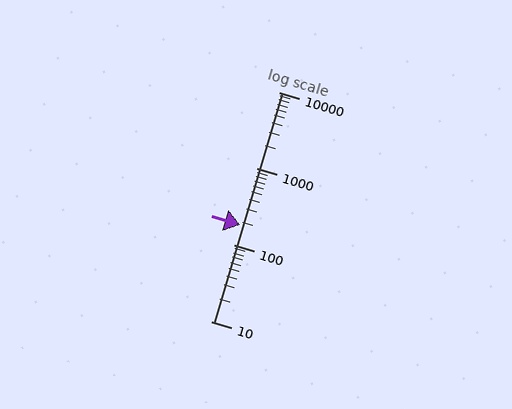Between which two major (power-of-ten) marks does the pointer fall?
The pointer is between 100 and 1000.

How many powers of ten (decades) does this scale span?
The scale spans 3 decades, from 10 to 10000.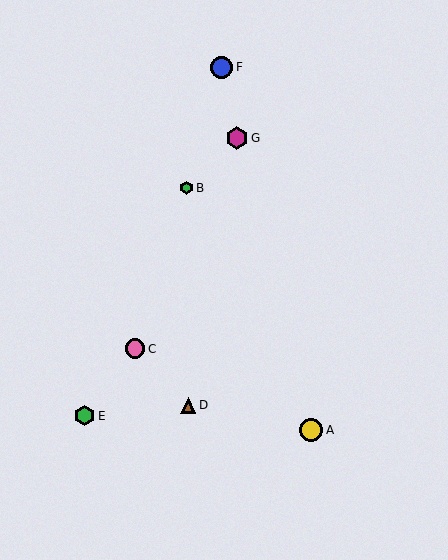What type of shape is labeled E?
Shape E is a green hexagon.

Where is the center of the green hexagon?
The center of the green hexagon is at (84, 416).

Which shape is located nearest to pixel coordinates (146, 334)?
The pink circle (labeled C) at (135, 349) is nearest to that location.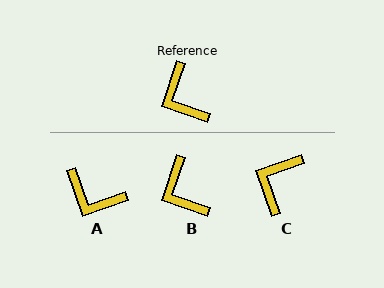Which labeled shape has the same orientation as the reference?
B.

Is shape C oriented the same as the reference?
No, it is off by about 52 degrees.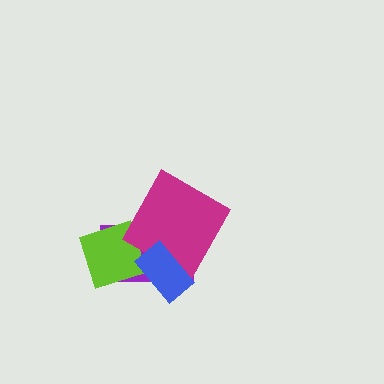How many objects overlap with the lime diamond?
2 objects overlap with the lime diamond.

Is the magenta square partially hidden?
Yes, it is partially covered by another shape.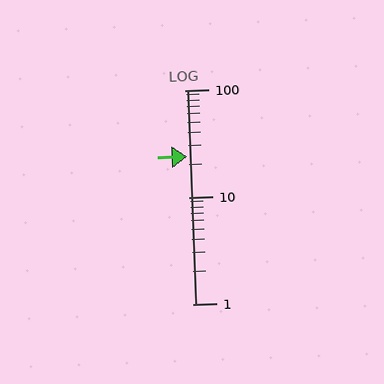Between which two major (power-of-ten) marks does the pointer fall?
The pointer is between 10 and 100.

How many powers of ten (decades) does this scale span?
The scale spans 2 decades, from 1 to 100.